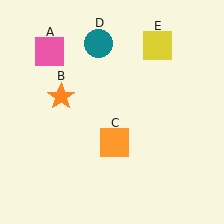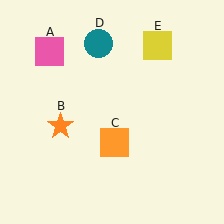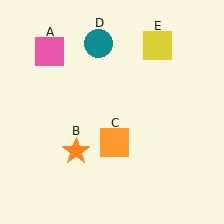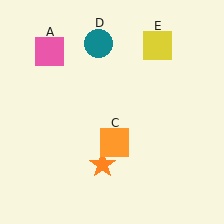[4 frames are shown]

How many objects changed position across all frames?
1 object changed position: orange star (object B).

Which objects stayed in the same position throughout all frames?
Pink square (object A) and orange square (object C) and teal circle (object D) and yellow square (object E) remained stationary.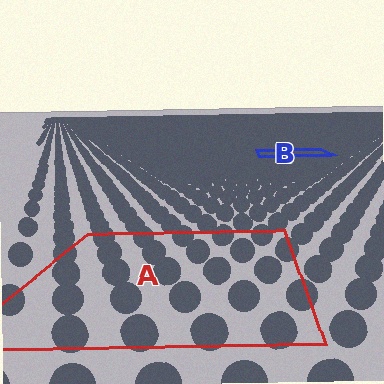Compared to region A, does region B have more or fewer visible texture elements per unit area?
Region B has more texture elements per unit area — they are packed more densely because it is farther away.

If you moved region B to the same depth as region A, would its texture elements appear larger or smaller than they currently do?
They would appear larger. At a closer depth, the same texture elements are projected at a bigger on-screen size.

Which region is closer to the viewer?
Region A is closer. The texture elements there are larger and more spread out.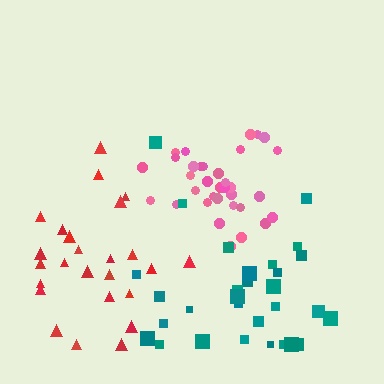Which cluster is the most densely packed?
Pink.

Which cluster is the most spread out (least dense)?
Red.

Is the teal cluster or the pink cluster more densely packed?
Pink.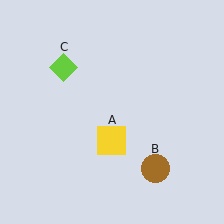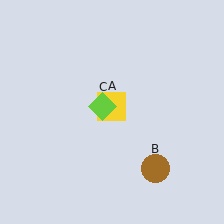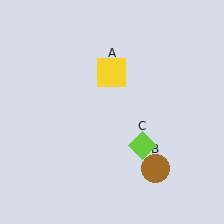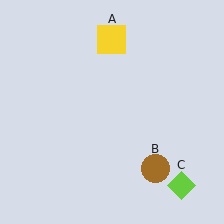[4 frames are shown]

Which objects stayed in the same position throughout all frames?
Brown circle (object B) remained stationary.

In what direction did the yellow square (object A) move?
The yellow square (object A) moved up.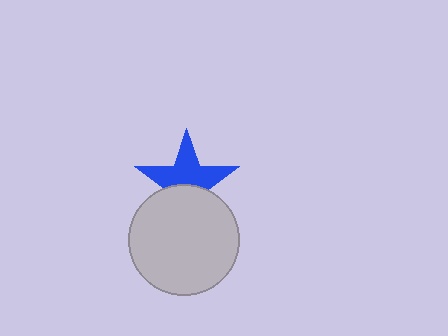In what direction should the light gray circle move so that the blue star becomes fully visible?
The light gray circle should move down. That is the shortest direction to clear the overlap and leave the blue star fully visible.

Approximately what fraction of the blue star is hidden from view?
Roughly 41% of the blue star is hidden behind the light gray circle.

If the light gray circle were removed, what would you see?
You would see the complete blue star.